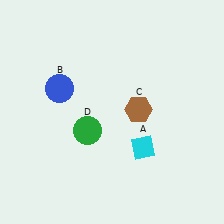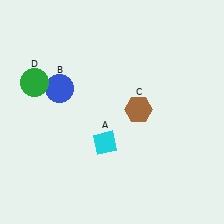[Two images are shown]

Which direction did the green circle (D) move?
The green circle (D) moved left.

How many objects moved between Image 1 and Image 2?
2 objects moved between the two images.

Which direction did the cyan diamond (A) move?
The cyan diamond (A) moved left.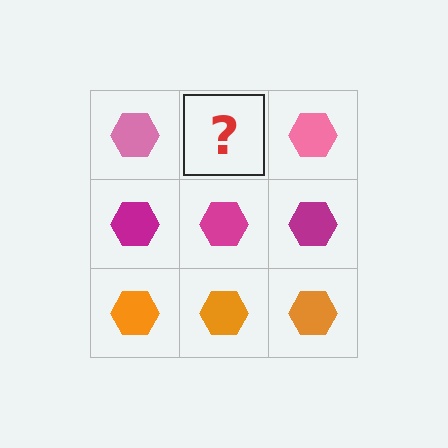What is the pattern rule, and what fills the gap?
The rule is that each row has a consistent color. The gap should be filled with a pink hexagon.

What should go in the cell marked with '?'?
The missing cell should contain a pink hexagon.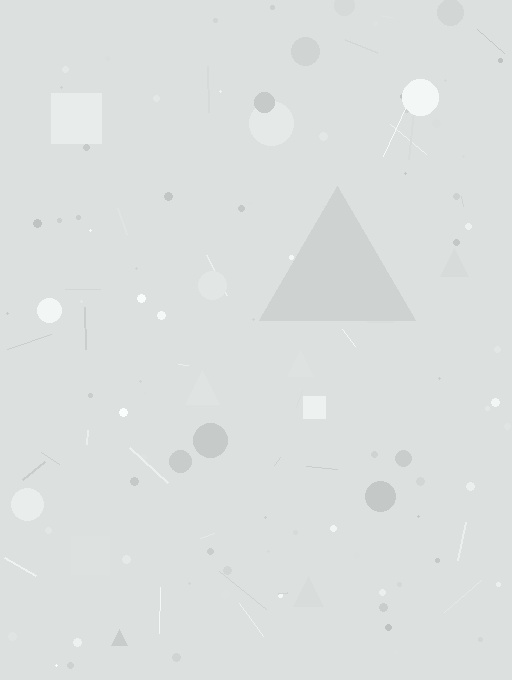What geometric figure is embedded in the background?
A triangle is embedded in the background.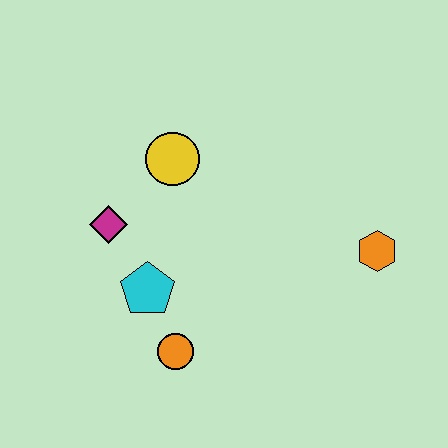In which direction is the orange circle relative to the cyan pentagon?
The orange circle is below the cyan pentagon.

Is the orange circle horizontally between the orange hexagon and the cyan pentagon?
Yes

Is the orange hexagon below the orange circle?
No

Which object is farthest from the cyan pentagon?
The orange hexagon is farthest from the cyan pentagon.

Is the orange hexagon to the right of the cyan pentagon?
Yes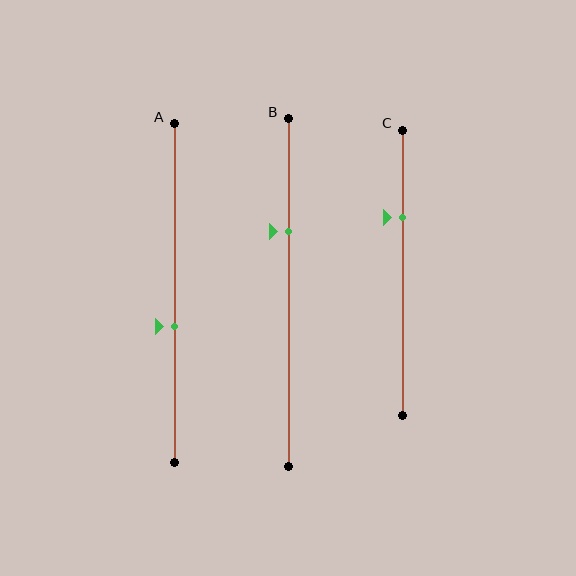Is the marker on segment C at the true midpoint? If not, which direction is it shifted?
No, the marker on segment C is shifted upward by about 19% of the segment length.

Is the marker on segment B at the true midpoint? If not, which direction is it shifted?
No, the marker on segment B is shifted upward by about 18% of the segment length.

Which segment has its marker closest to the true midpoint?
Segment A has its marker closest to the true midpoint.